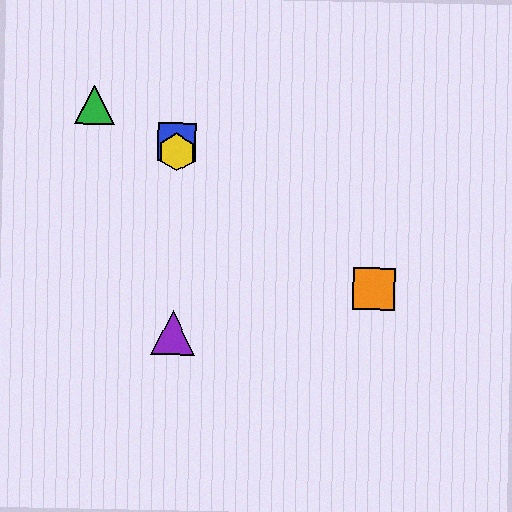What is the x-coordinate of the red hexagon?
The red hexagon is at x≈177.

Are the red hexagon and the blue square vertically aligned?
Yes, both are at x≈177.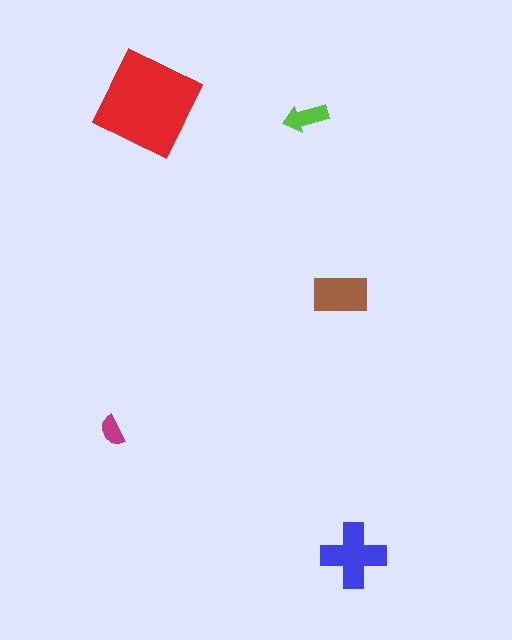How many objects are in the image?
There are 5 objects in the image.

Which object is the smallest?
The magenta semicircle.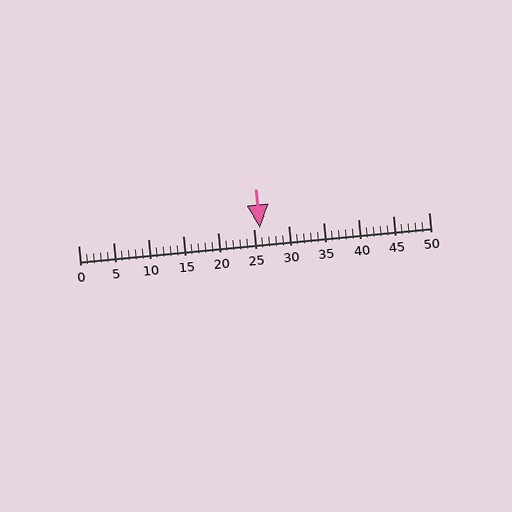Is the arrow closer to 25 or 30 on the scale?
The arrow is closer to 25.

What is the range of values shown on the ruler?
The ruler shows values from 0 to 50.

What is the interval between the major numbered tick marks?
The major tick marks are spaced 5 units apart.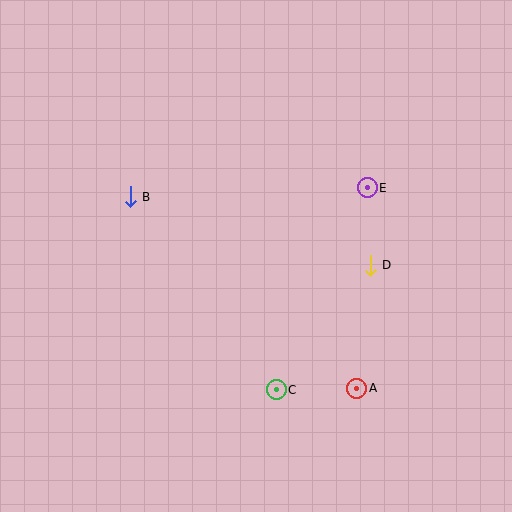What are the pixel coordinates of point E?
Point E is at (367, 188).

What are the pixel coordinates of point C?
Point C is at (276, 390).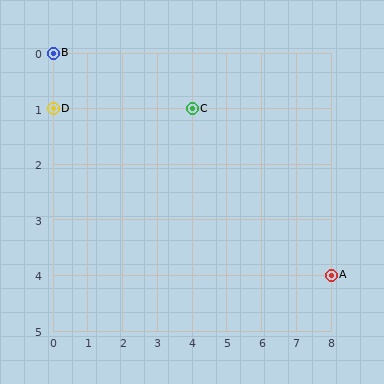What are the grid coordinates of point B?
Point B is at grid coordinates (0, 0).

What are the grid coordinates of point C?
Point C is at grid coordinates (4, 1).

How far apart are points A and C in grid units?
Points A and C are 4 columns and 3 rows apart (about 5.0 grid units diagonally).